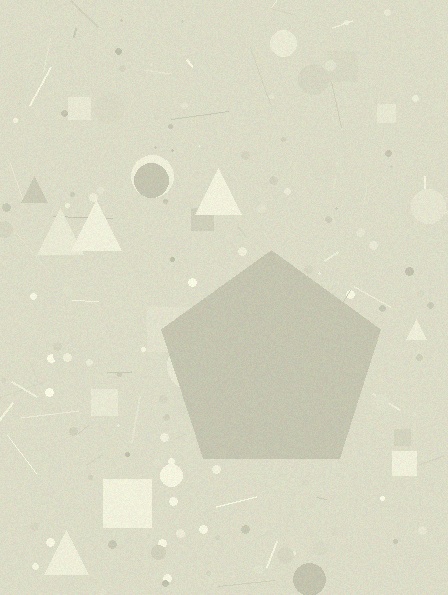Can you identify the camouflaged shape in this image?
The camouflaged shape is a pentagon.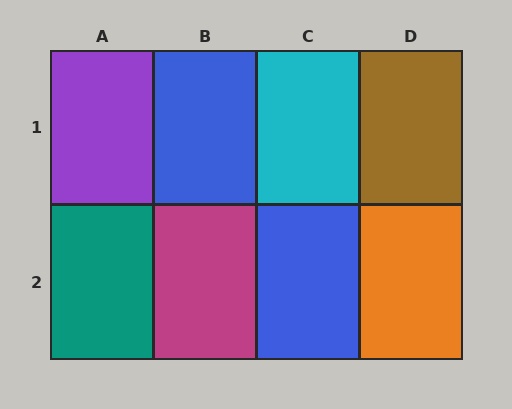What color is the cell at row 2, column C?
Blue.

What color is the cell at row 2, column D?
Orange.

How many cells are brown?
1 cell is brown.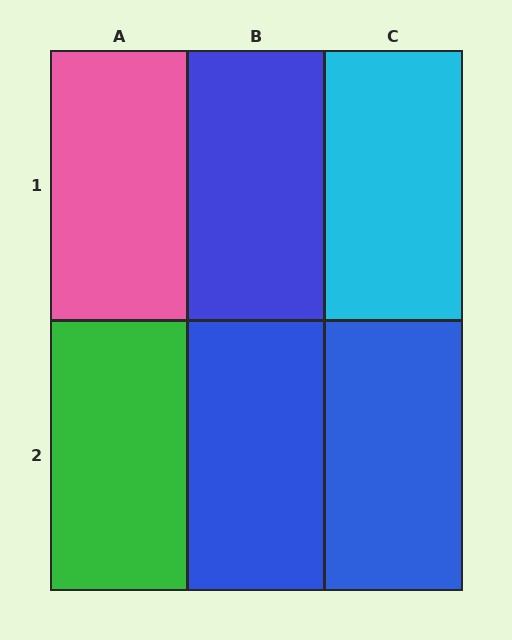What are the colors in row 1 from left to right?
Pink, blue, cyan.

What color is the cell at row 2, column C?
Blue.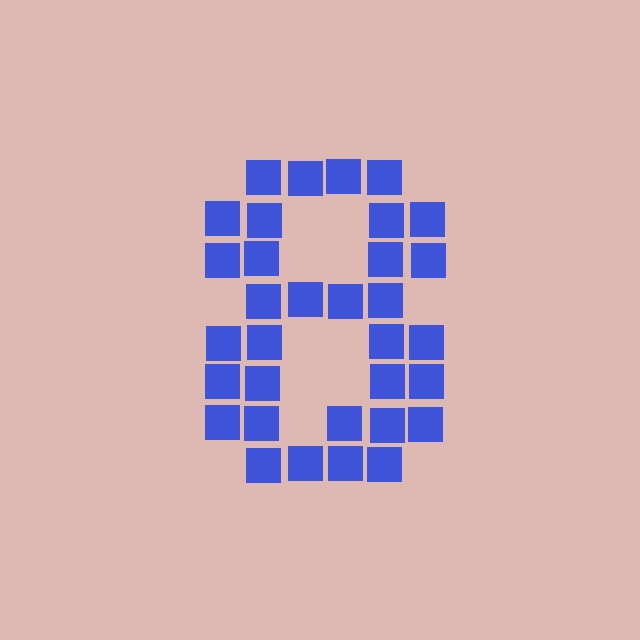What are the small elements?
The small elements are squares.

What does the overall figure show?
The overall figure shows the digit 8.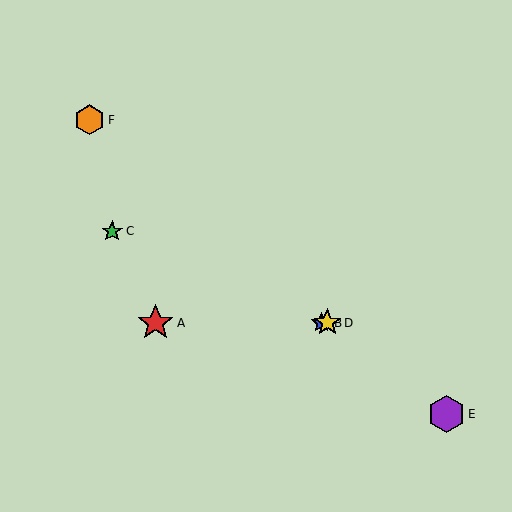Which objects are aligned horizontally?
Objects A, B, D are aligned horizontally.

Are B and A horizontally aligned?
Yes, both are at y≈323.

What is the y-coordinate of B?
Object B is at y≈323.